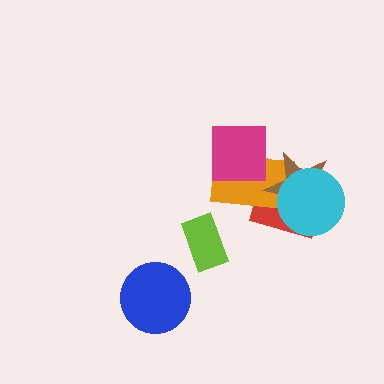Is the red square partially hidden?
Yes, it is partially covered by another shape.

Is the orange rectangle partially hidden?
Yes, it is partially covered by another shape.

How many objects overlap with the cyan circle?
3 objects overlap with the cyan circle.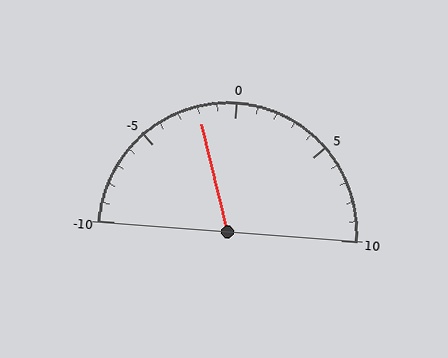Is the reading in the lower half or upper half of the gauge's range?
The reading is in the lower half of the range (-10 to 10).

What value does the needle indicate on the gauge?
The needle indicates approximately -2.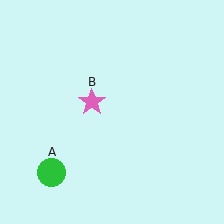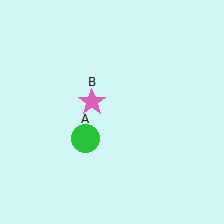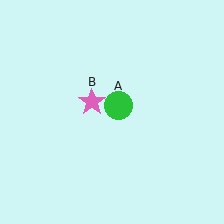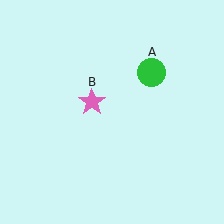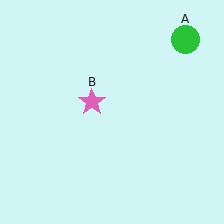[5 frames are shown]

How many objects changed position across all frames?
1 object changed position: green circle (object A).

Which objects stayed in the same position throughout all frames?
Pink star (object B) remained stationary.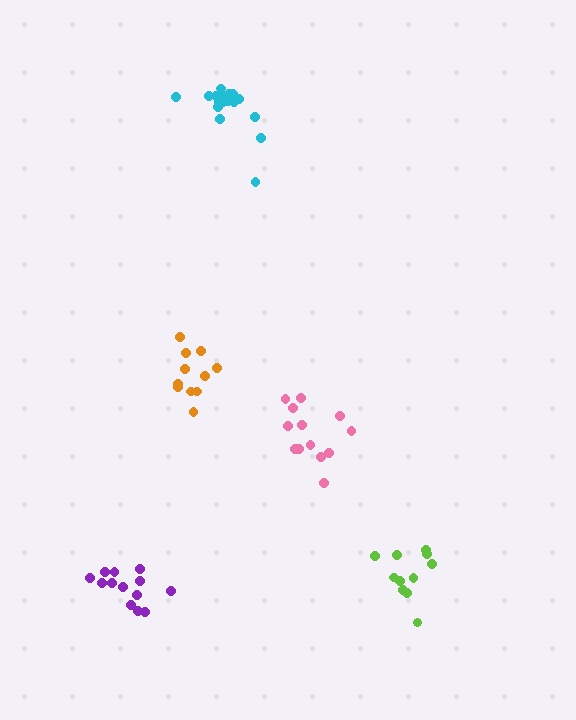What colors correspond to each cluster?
The clusters are colored: orange, lime, cyan, pink, purple.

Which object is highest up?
The cyan cluster is topmost.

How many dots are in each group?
Group 1: 11 dots, Group 2: 11 dots, Group 3: 17 dots, Group 4: 13 dots, Group 5: 13 dots (65 total).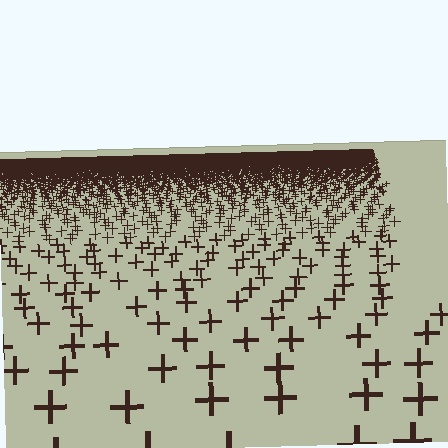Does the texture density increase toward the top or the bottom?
Density increases toward the top.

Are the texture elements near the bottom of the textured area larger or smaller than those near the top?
Larger. Near the bottom, elements are closer to the viewer and appear at a bigger on-screen size.